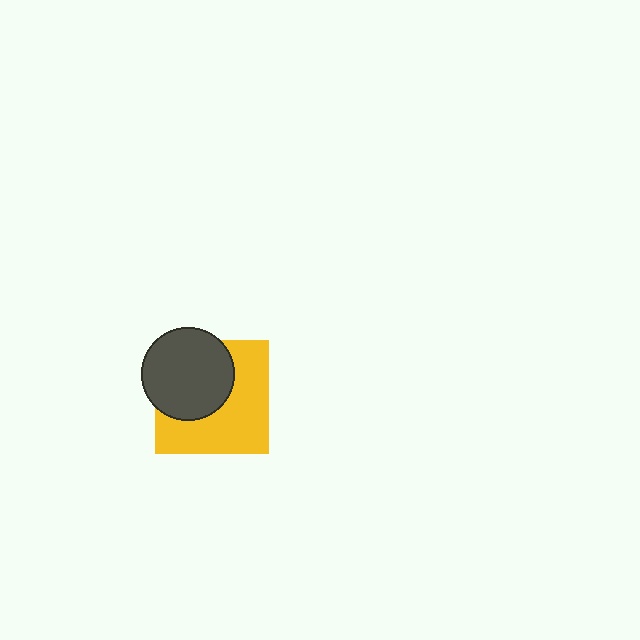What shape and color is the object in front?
The object in front is a dark gray circle.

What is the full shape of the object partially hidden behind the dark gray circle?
The partially hidden object is a yellow square.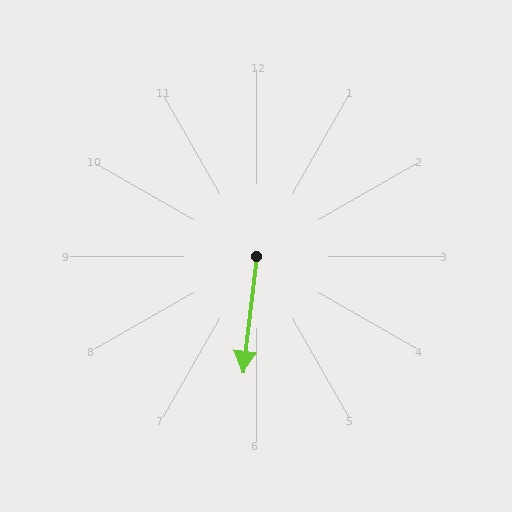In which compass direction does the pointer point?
South.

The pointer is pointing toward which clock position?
Roughly 6 o'clock.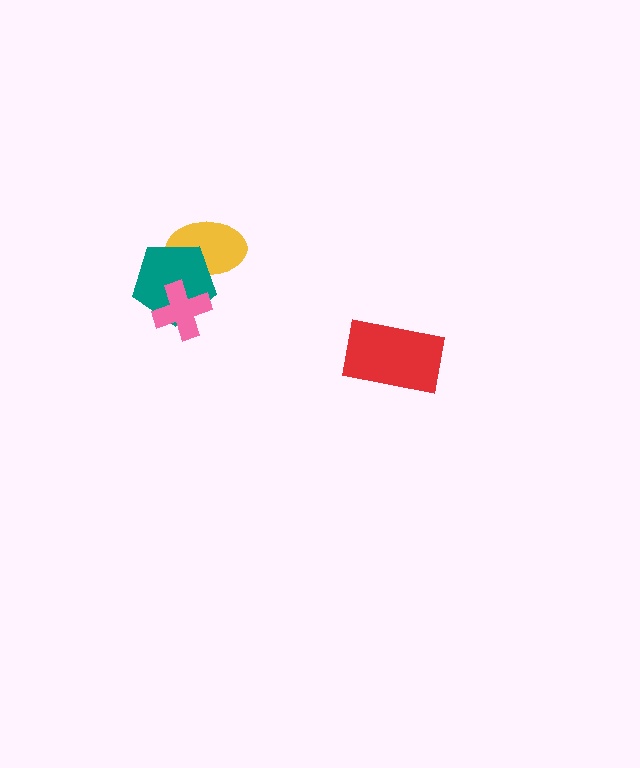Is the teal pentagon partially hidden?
Yes, it is partially covered by another shape.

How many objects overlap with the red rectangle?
0 objects overlap with the red rectangle.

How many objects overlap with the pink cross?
1 object overlaps with the pink cross.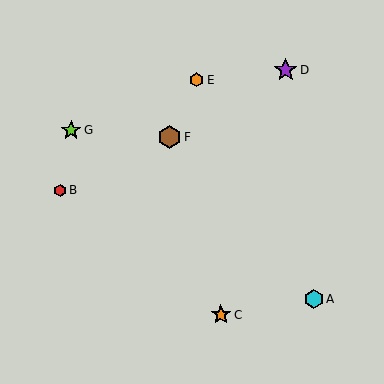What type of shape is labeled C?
Shape C is an orange star.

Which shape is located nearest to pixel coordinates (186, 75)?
The orange hexagon (labeled E) at (197, 80) is nearest to that location.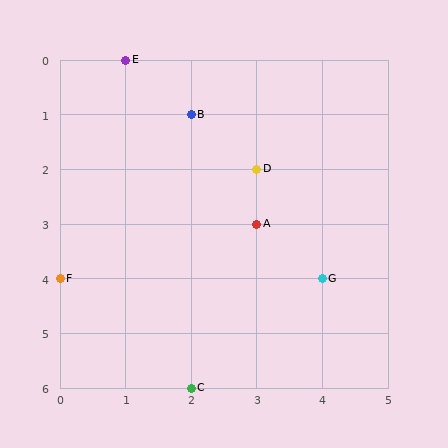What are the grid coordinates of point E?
Point E is at grid coordinates (1, 0).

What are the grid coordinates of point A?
Point A is at grid coordinates (3, 3).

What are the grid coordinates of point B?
Point B is at grid coordinates (2, 1).